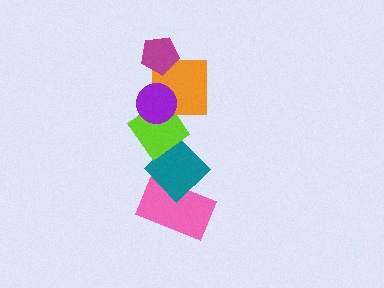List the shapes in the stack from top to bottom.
From top to bottom: the magenta pentagon, the purple circle, the orange square, the lime diamond, the teal diamond, the pink rectangle.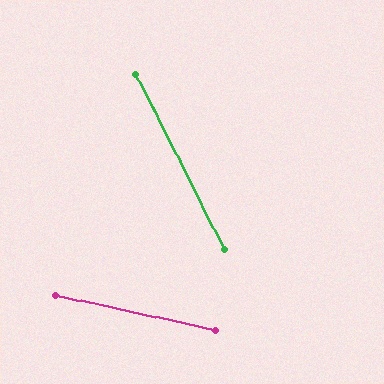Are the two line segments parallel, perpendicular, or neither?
Neither parallel nor perpendicular — they differ by about 51°.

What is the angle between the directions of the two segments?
Approximately 51 degrees.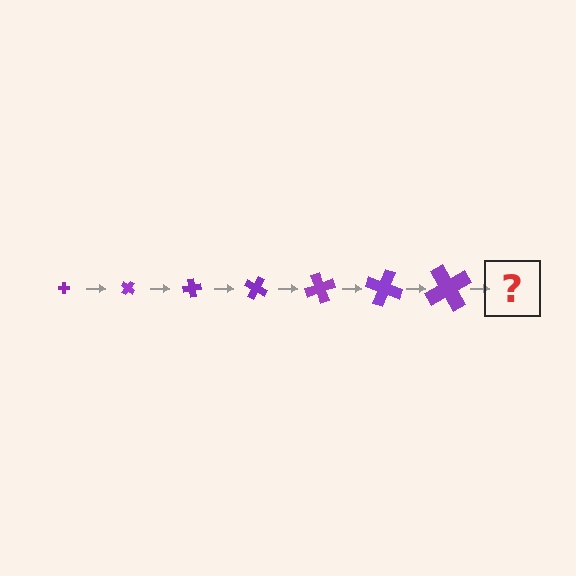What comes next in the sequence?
The next element should be a cross, larger than the previous one and rotated 280 degrees from the start.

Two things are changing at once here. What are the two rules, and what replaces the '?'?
The two rules are that the cross grows larger each step and it rotates 40 degrees each step. The '?' should be a cross, larger than the previous one and rotated 280 degrees from the start.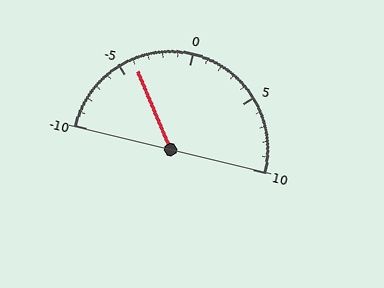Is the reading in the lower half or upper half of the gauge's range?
The reading is in the lower half of the range (-10 to 10).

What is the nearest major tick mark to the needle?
The nearest major tick mark is -5.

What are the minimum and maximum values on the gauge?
The gauge ranges from -10 to 10.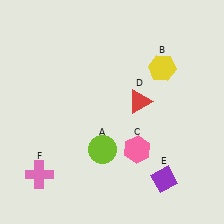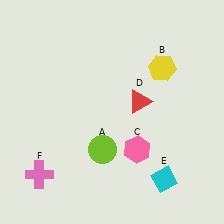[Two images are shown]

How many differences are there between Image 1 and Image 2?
There is 1 difference between the two images.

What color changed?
The diamond (E) changed from purple in Image 1 to cyan in Image 2.